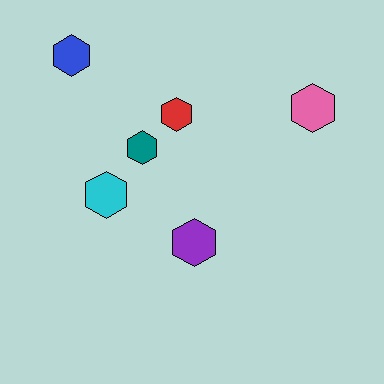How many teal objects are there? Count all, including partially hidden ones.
There is 1 teal object.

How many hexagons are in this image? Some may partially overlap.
There are 6 hexagons.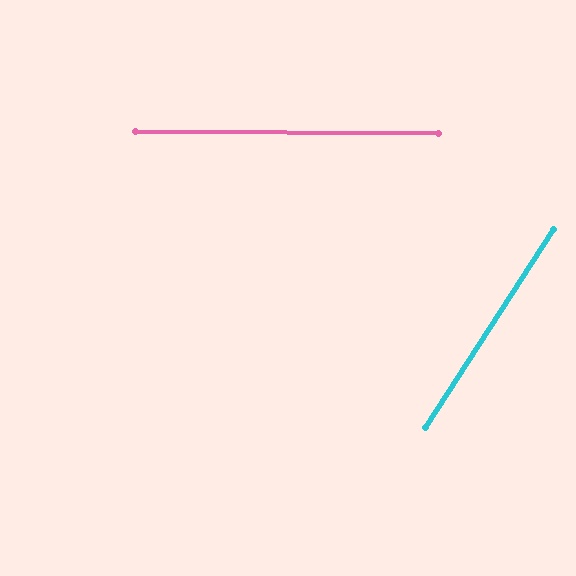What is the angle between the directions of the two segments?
Approximately 58 degrees.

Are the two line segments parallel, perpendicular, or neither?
Neither parallel nor perpendicular — they differ by about 58°.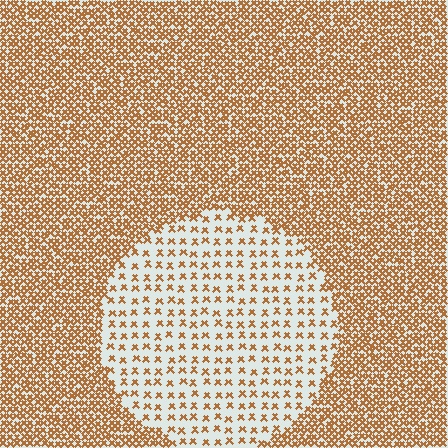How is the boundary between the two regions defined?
The boundary is defined by a change in element density (approximately 3.0x ratio). All elements are the same color, size, and shape.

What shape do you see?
I see a circle.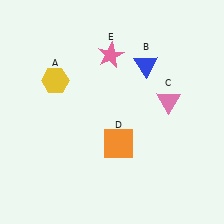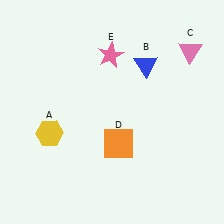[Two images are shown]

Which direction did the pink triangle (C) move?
The pink triangle (C) moved up.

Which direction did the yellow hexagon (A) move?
The yellow hexagon (A) moved down.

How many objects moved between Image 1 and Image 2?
2 objects moved between the two images.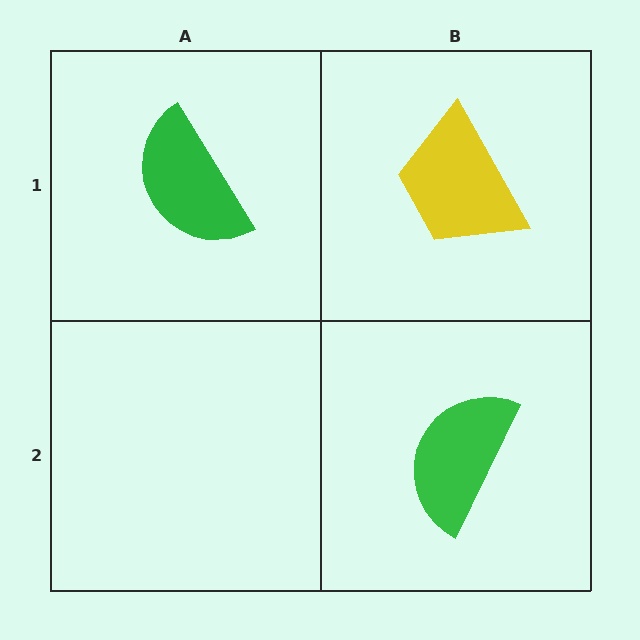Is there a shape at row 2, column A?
No, that cell is empty.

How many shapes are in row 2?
1 shape.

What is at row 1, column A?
A green semicircle.